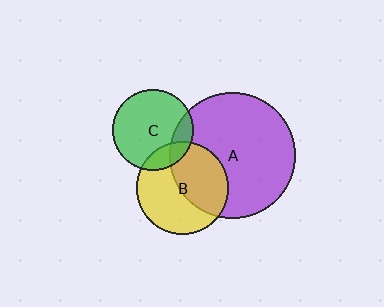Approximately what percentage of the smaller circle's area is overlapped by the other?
Approximately 15%.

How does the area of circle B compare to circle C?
Approximately 1.3 times.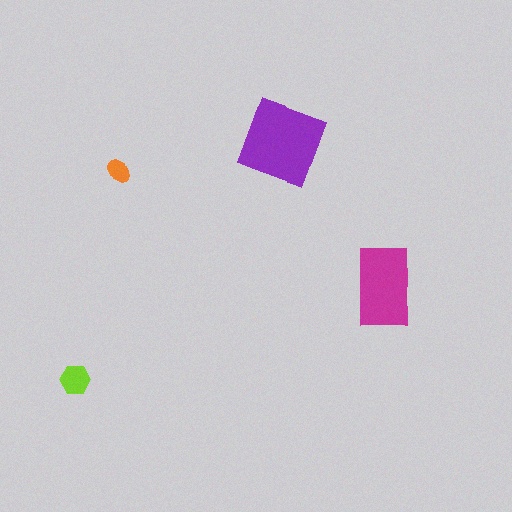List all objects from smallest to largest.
The orange ellipse, the lime hexagon, the magenta rectangle, the purple diamond.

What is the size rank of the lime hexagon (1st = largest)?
3rd.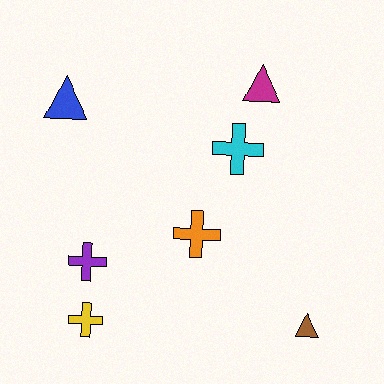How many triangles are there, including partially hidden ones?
There are 3 triangles.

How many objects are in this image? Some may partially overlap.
There are 7 objects.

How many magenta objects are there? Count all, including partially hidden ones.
There is 1 magenta object.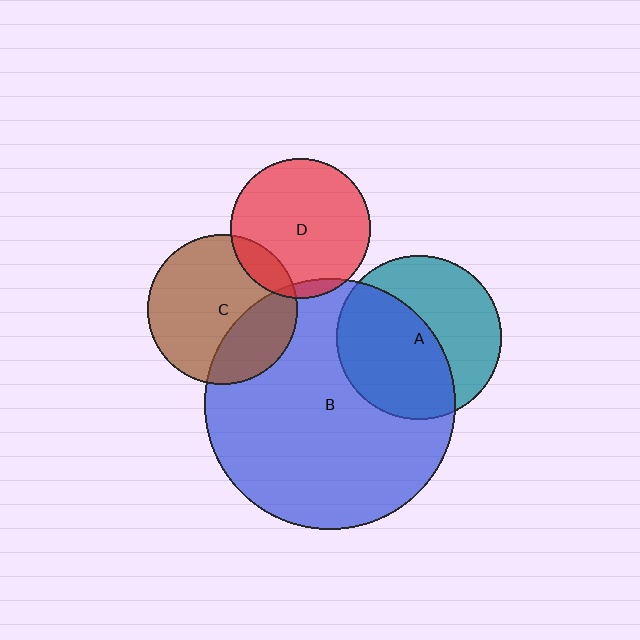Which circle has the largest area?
Circle B (blue).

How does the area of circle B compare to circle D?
Approximately 3.2 times.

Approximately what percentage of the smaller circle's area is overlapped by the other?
Approximately 15%.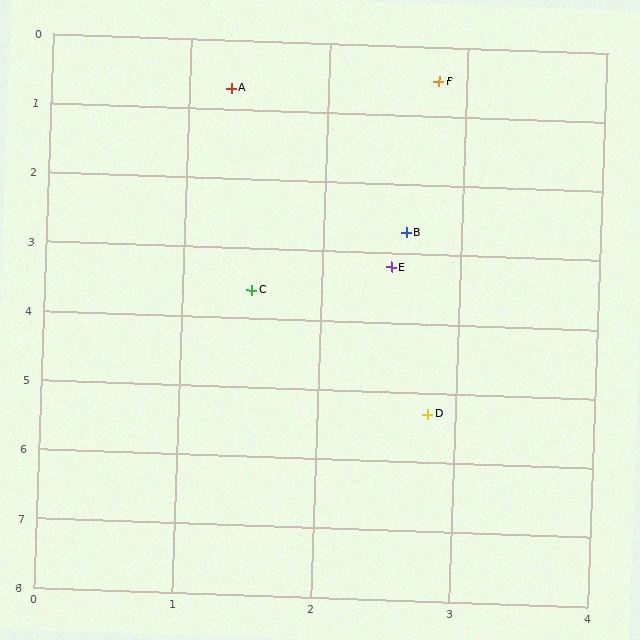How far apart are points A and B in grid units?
Points A and B are about 2.4 grid units apart.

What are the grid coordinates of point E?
Point E is at approximately (2.5, 3.2).